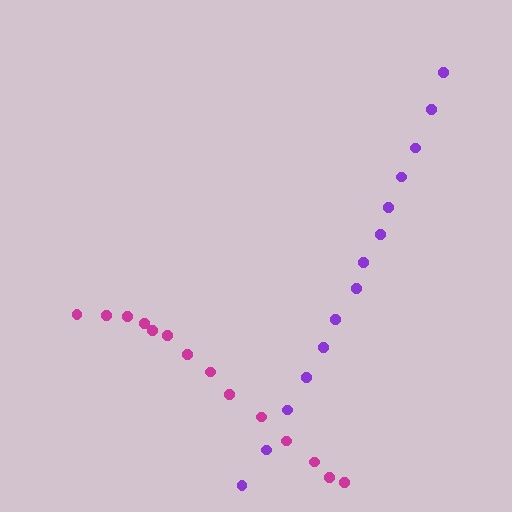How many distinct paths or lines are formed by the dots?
There are 2 distinct paths.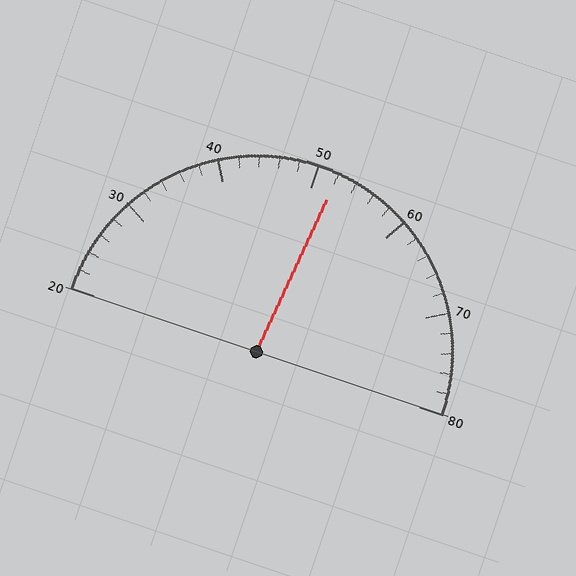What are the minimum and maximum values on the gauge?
The gauge ranges from 20 to 80.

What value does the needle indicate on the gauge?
The needle indicates approximately 52.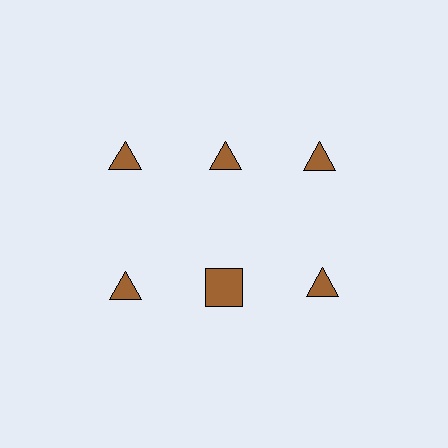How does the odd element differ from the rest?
It has a different shape: square instead of triangle.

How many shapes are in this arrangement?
There are 6 shapes arranged in a grid pattern.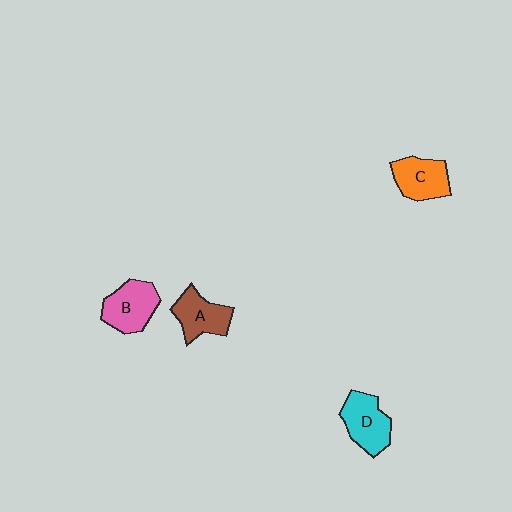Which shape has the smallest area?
Shape A (brown).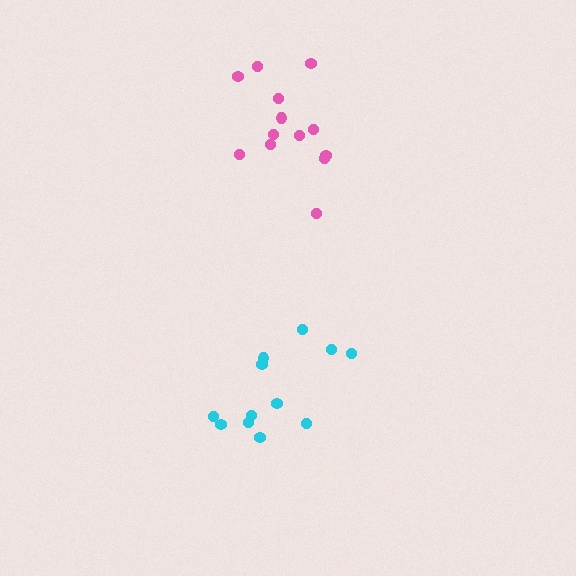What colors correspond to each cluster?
The clusters are colored: pink, cyan.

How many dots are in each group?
Group 1: 13 dots, Group 2: 12 dots (25 total).